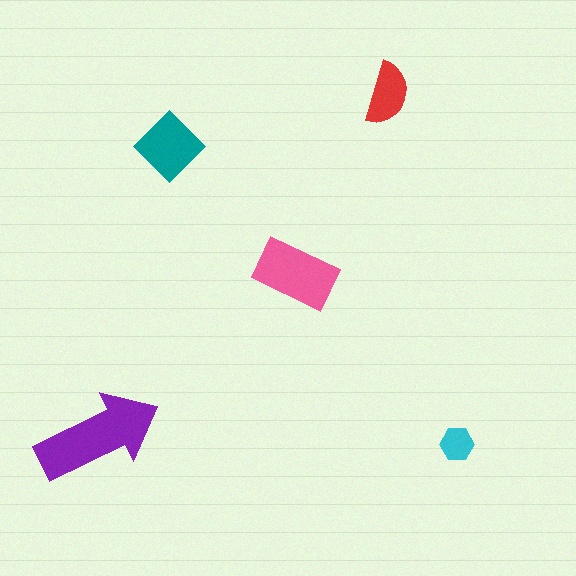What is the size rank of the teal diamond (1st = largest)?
3rd.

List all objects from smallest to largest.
The cyan hexagon, the red semicircle, the teal diamond, the pink rectangle, the purple arrow.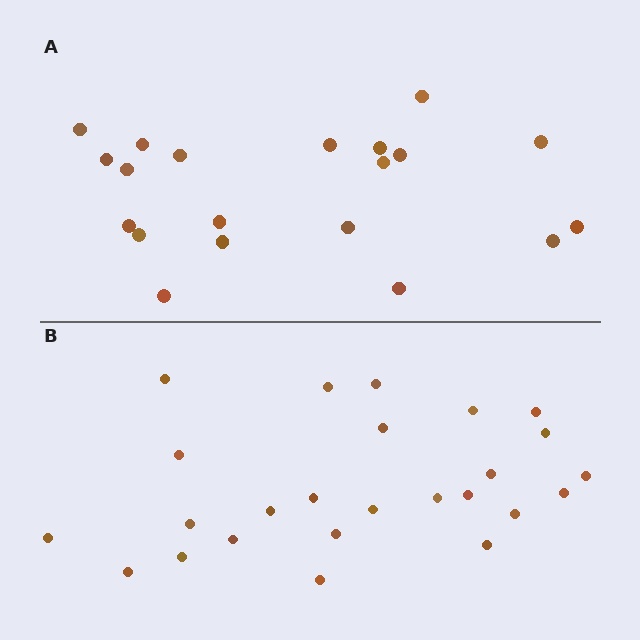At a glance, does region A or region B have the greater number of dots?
Region B (the bottom region) has more dots.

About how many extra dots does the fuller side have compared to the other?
Region B has about 5 more dots than region A.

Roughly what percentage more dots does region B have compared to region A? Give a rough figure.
About 25% more.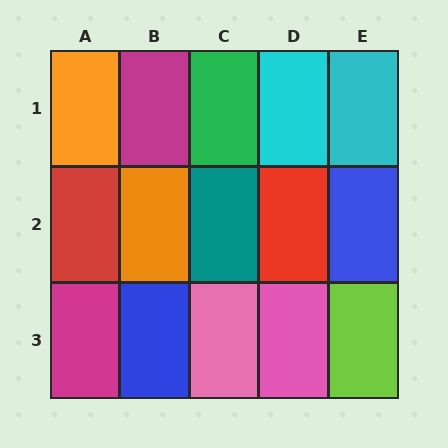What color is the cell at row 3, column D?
Pink.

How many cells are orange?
2 cells are orange.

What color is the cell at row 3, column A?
Magenta.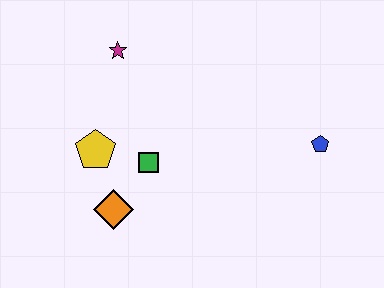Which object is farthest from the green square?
The blue pentagon is farthest from the green square.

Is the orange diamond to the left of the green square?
Yes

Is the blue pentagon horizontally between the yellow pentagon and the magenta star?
No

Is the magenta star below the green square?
No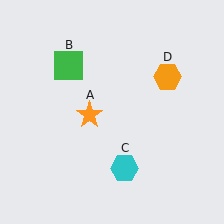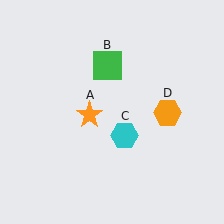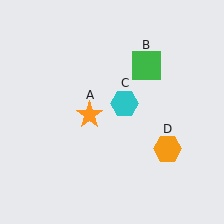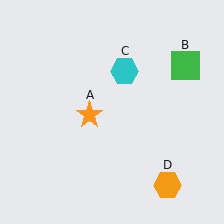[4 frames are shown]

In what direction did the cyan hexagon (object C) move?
The cyan hexagon (object C) moved up.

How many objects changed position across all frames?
3 objects changed position: green square (object B), cyan hexagon (object C), orange hexagon (object D).